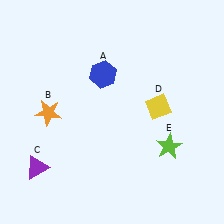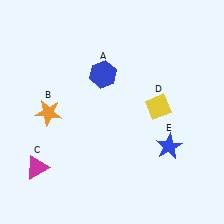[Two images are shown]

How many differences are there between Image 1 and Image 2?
There are 2 differences between the two images.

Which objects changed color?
C changed from purple to magenta. E changed from lime to blue.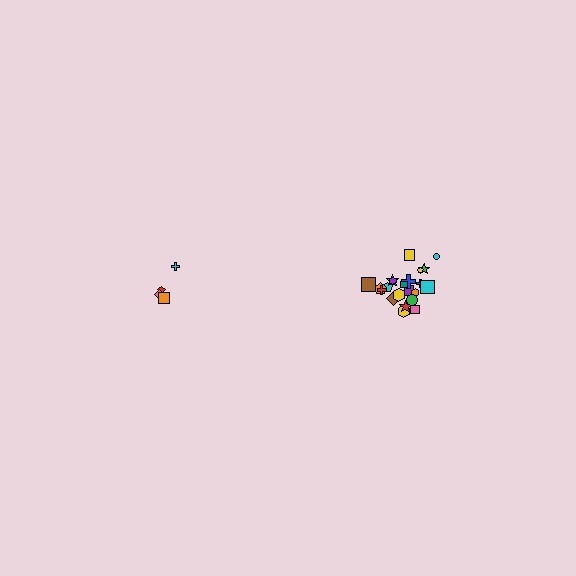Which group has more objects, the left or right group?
The right group.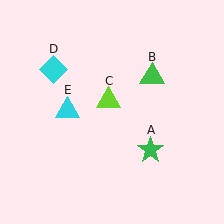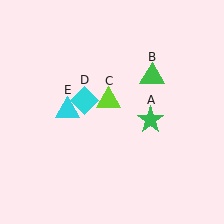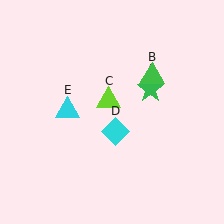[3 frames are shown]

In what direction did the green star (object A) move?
The green star (object A) moved up.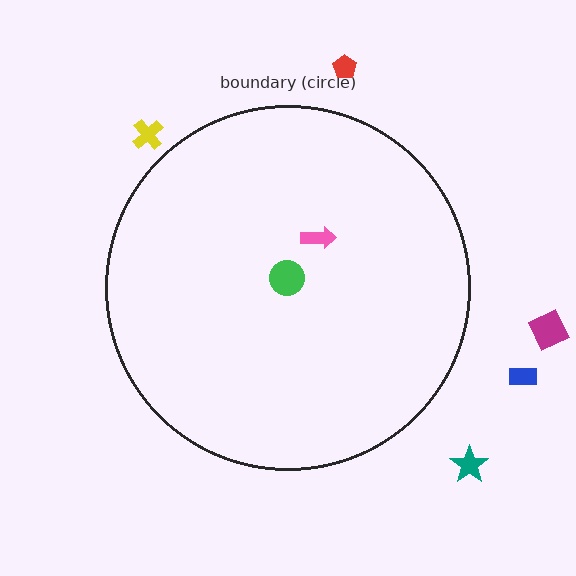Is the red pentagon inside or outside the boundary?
Outside.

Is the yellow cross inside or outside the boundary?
Outside.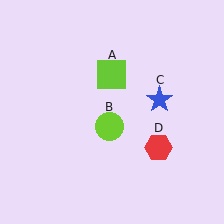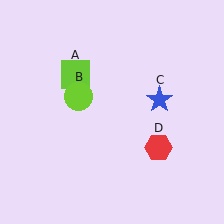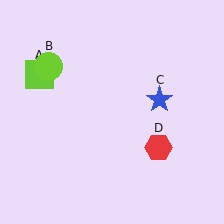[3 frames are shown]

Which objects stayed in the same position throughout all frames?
Blue star (object C) and red hexagon (object D) remained stationary.